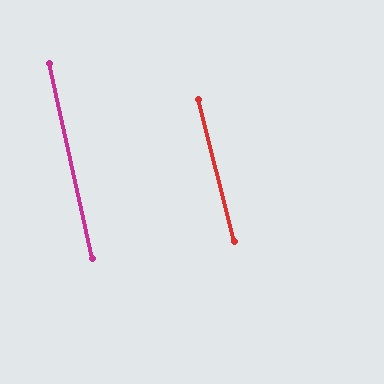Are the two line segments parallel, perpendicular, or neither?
Parallel — their directions differ by only 1.8°.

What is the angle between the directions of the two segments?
Approximately 2 degrees.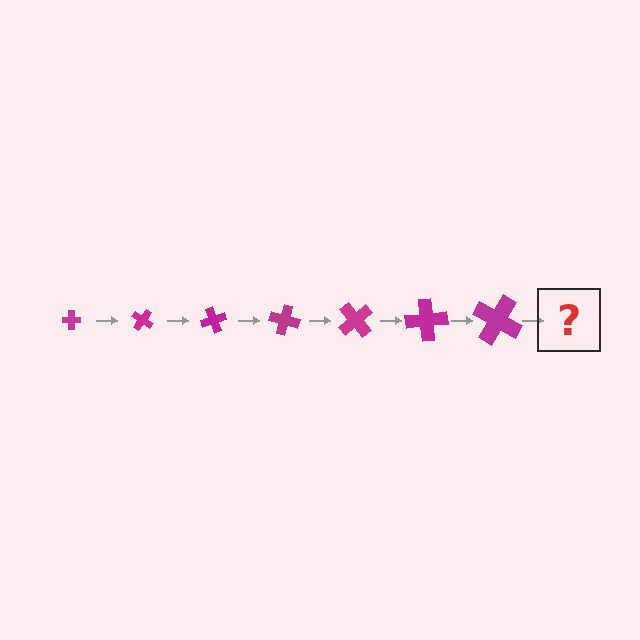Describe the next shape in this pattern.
It should be a cross, larger than the previous one and rotated 245 degrees from the start.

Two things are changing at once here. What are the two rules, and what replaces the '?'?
The two rules are that the cross grows larger each step and it rotates 35 degrees each step. The '?' should be a cross, larger than the previous one and rotated 245 degrees from the start.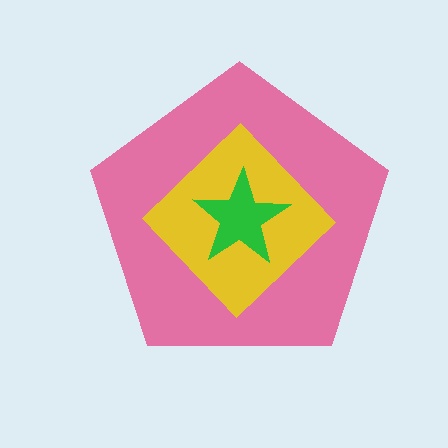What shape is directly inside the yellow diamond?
The green star.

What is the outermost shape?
The pink pentagon.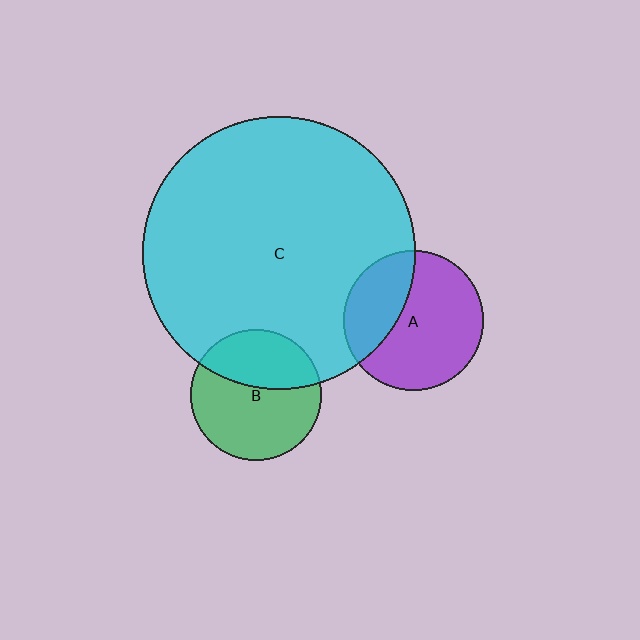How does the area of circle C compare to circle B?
Approximately 4.4 times.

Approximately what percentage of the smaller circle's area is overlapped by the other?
Approximately 35%.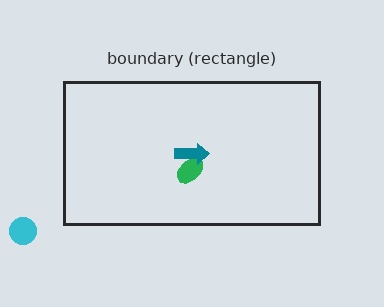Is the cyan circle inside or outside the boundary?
Outside.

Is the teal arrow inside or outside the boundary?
Inside.